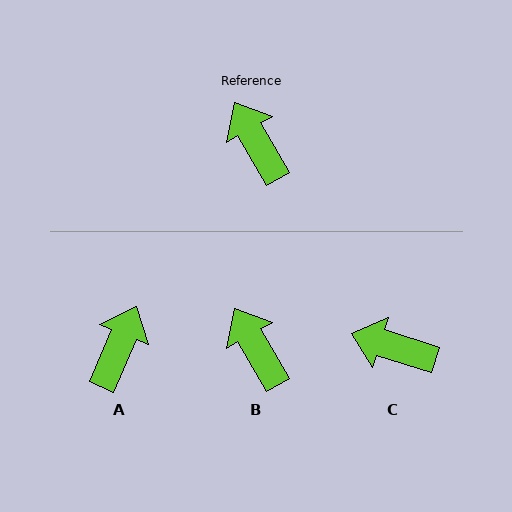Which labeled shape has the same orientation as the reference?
B.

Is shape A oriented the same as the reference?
No, it is off by about 53 degrees.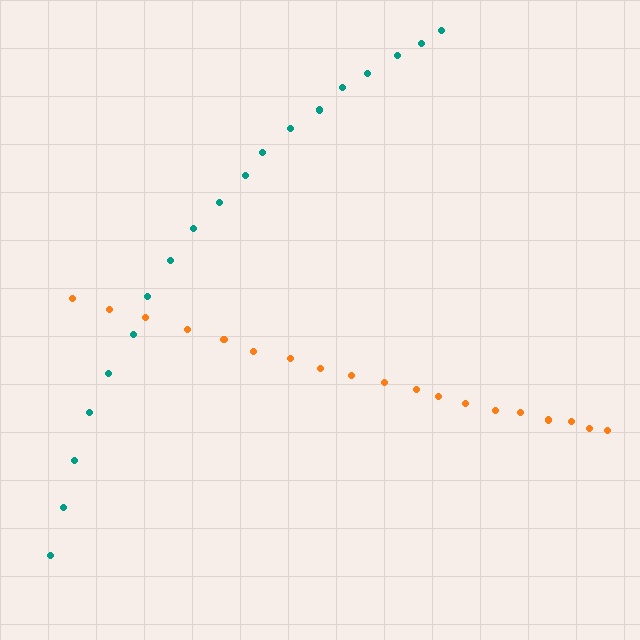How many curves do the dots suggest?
There are 2 distinct paths.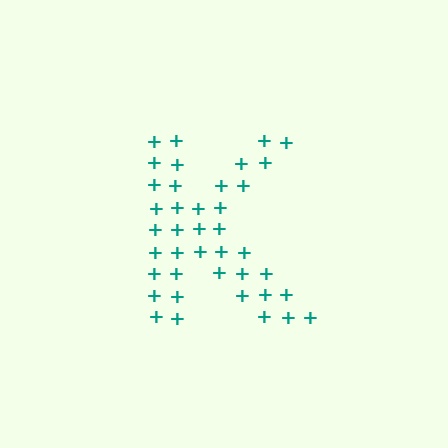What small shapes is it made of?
It is made of small plus signs.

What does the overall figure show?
The overall figure shows the letter K.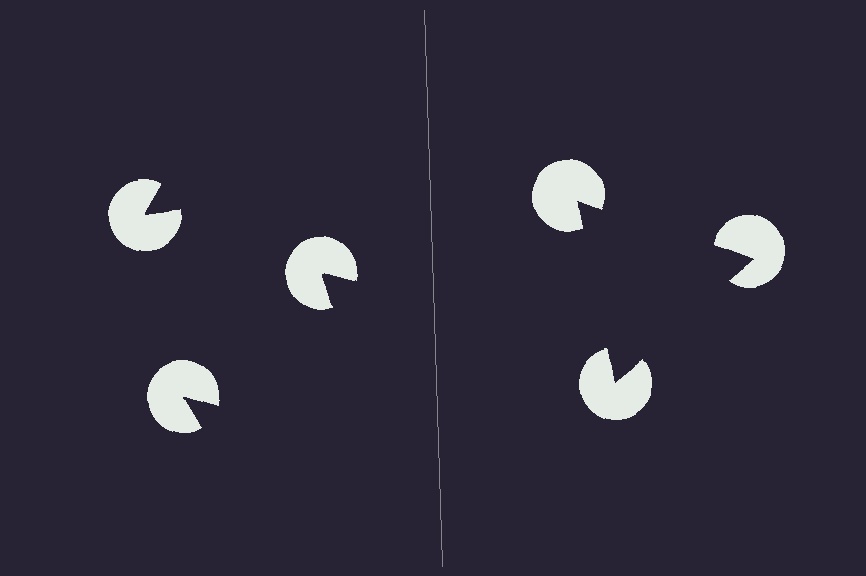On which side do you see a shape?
An illusory triangle appears on the right side. On the left side the wedge cuts are rotated, so no coherent shape forms.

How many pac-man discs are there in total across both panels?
6 — 3 on each side.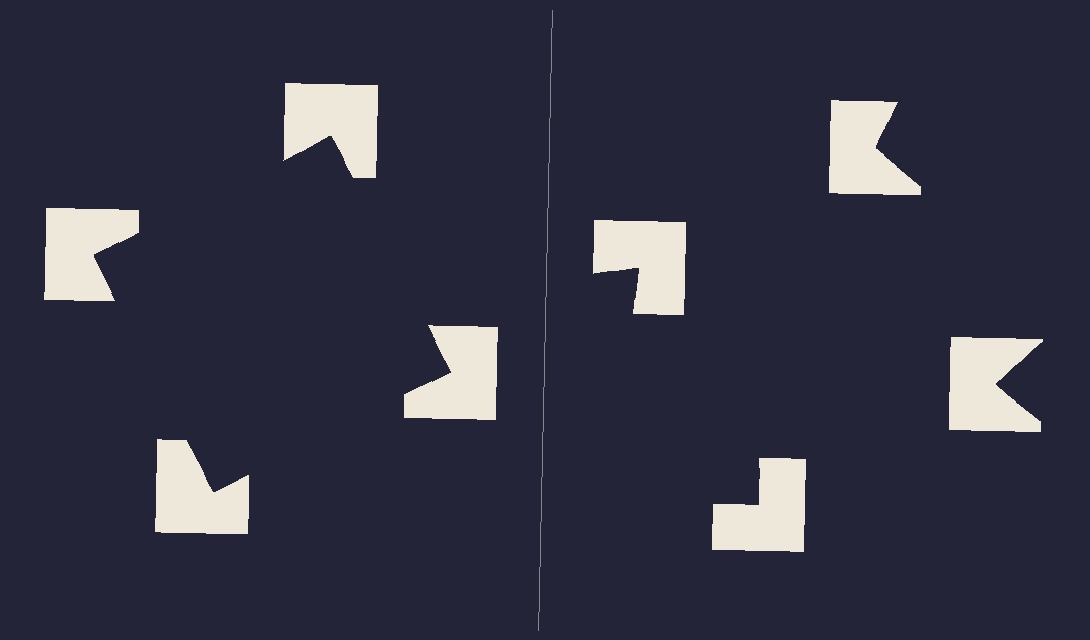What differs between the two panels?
The notched squares are positioned identically on both sides; only the wedge orientations differ. On the left they align to a square; on the right they are misaligned.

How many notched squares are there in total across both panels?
8 — 4 on each side.